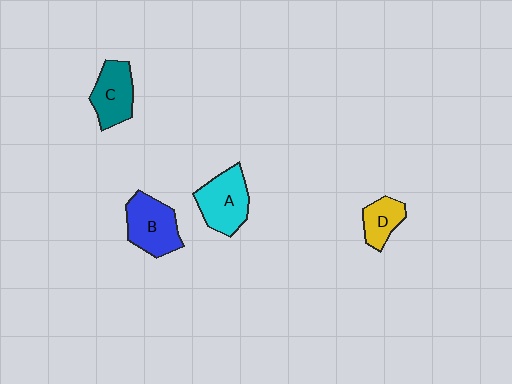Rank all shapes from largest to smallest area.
From largest to smallest: A (cyan), B (blue), C (teal), D (yellow).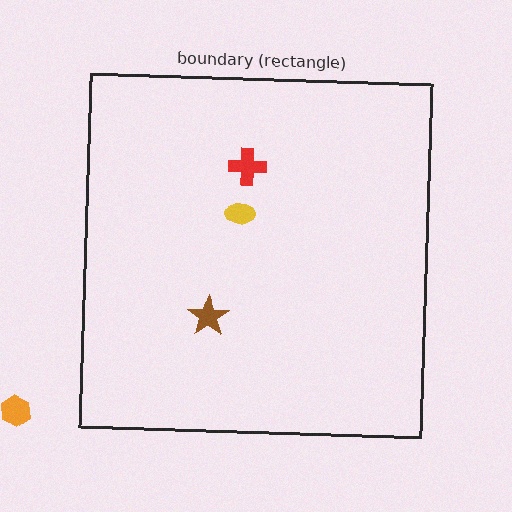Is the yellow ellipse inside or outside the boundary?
Inside.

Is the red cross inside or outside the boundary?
Inside.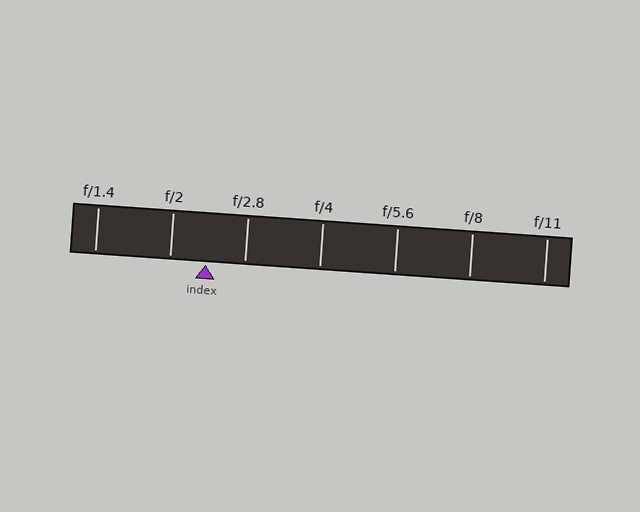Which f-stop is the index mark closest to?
The index mark is closest to f/2.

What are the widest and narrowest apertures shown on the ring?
The widest aperture shown is f/1.4 and the narrowest is f/11.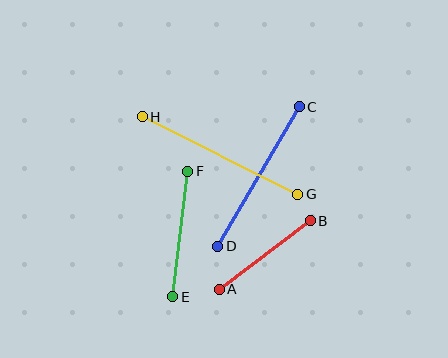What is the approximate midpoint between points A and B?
The midpoint is at approximately (265, 255) pixels.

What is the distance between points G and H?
The distance is approximately 174 pixels.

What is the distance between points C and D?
The distance is approximately 161 pixels.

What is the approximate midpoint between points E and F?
The midpoint is at approximately (180, 234) pixels.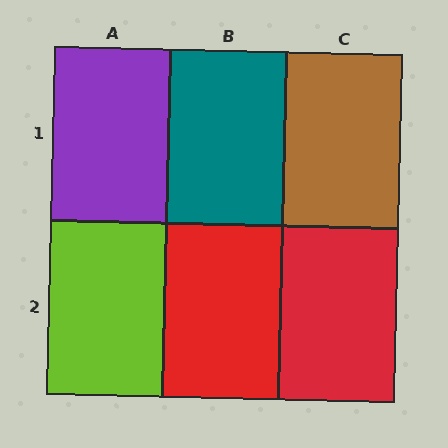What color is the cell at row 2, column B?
Red.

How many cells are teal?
1 cell is teal.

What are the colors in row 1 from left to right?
Purple, teal, brown.